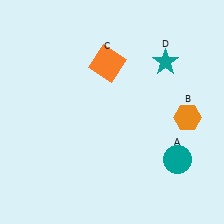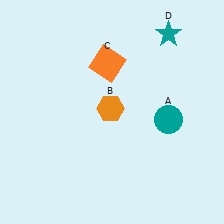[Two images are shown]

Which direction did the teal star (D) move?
The teal star (D) moved up.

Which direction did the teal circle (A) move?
The teal circle (A) moved up.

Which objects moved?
The objects that moved are: the teal circle (A), the orange hexagon (B), the teal star (D).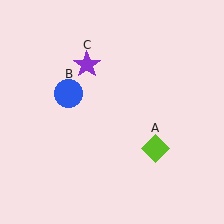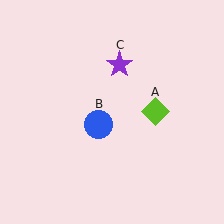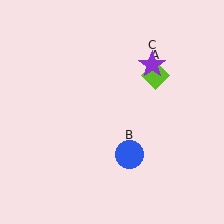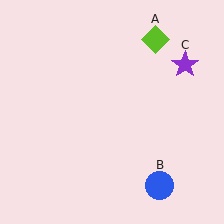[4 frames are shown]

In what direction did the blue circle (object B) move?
The blue circle (object B) moved down and to the right.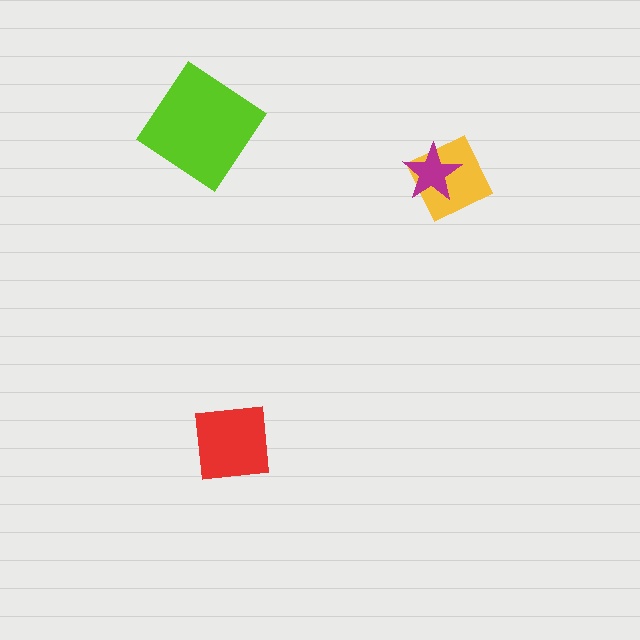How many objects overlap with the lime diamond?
0 objects overlap with the lime diamond.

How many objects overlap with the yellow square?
1 object overlaps with the yellow square.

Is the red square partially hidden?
No, no other shape covers it.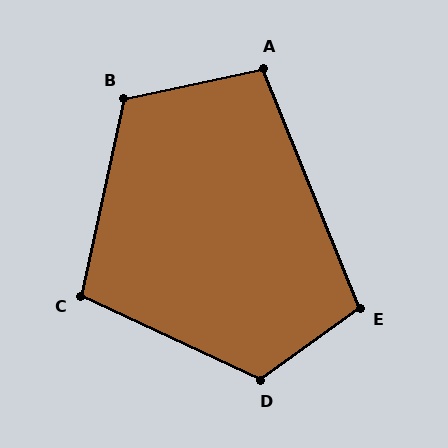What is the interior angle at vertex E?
Approximately 104 degrees (obtuse).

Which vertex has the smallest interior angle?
A, at approximately 100 degrees.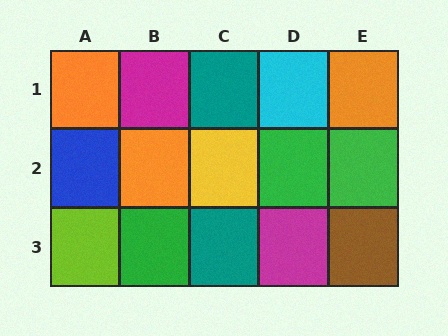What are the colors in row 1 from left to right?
Orange, magenta, teal, cyan, orange.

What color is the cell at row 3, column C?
Teal.